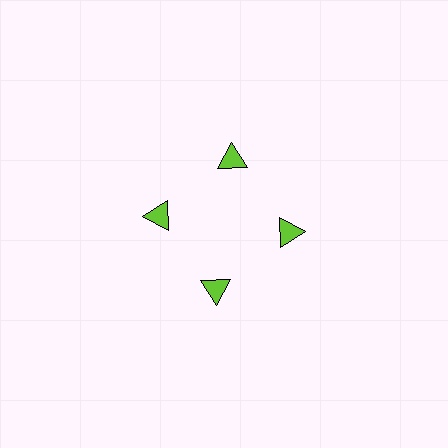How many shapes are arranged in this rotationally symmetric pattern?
There are 4 shapes, arranged in 4 groups of 1.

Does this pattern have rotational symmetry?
Yes, this pattern has 4-fold rotational symmetry. It looks the same after rotating 90 degrees around the center.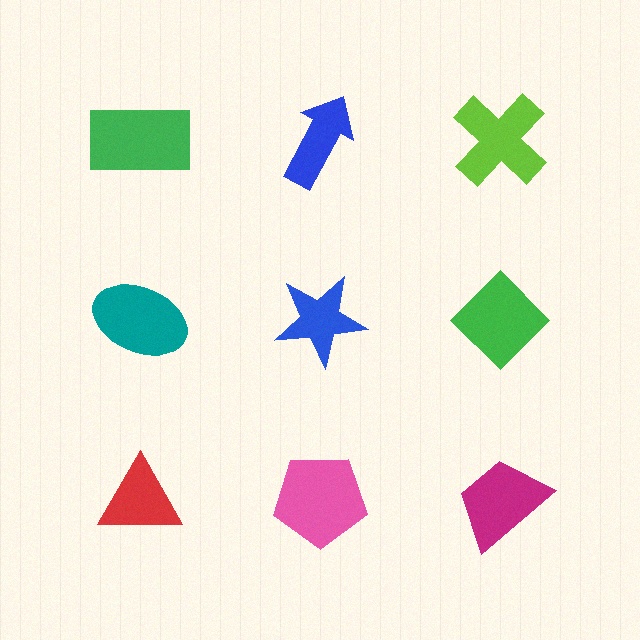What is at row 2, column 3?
A green diamond.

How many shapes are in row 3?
3 shapes.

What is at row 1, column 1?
A green rectangle.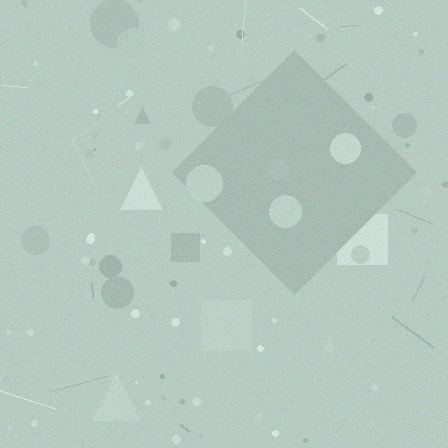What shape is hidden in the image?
A diamond is hidden in the image.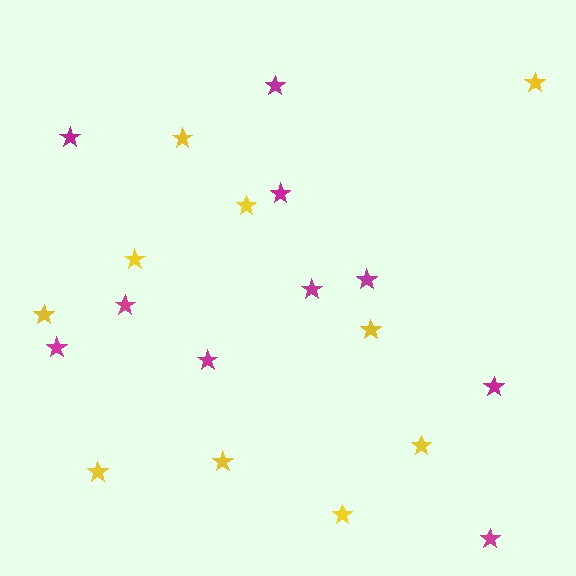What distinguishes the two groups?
There are 2 groups: one group of yellow stars (10) and one group of magenta stars (10).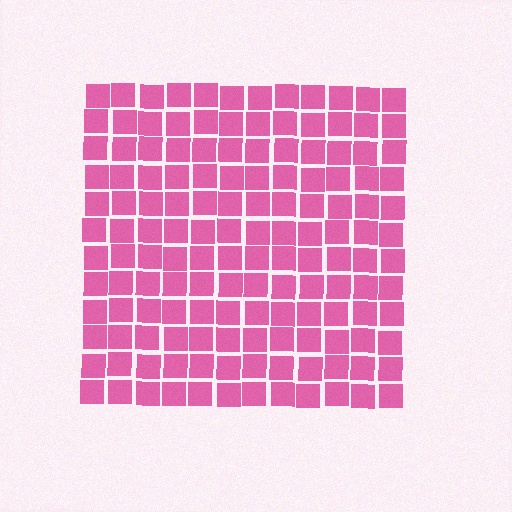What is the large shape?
The large shape is a square.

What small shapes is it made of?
It is made of small squares.